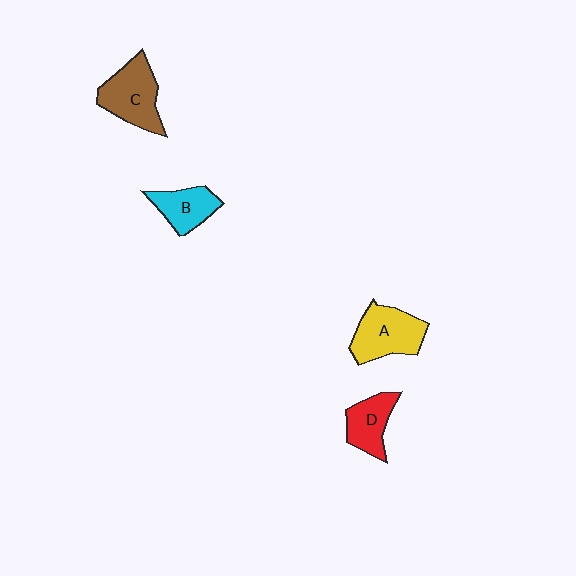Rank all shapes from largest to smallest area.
From largest to smallest: C (brown), A (yellow), D (red), B (cyan).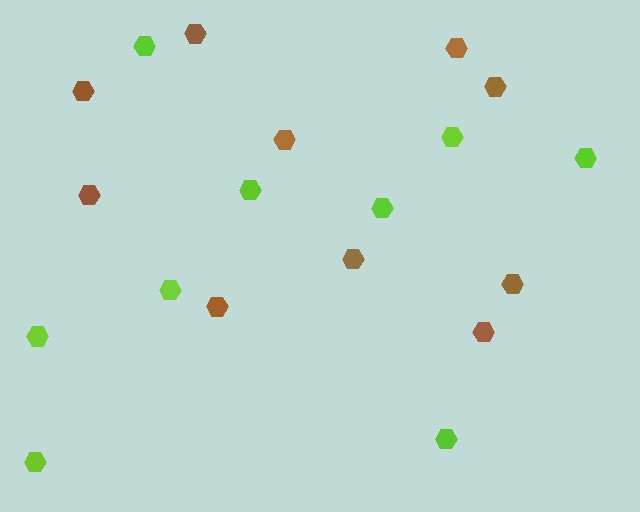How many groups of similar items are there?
There are 2 groups: one group of lime hexagons (9) and one group of brown hexagons (10).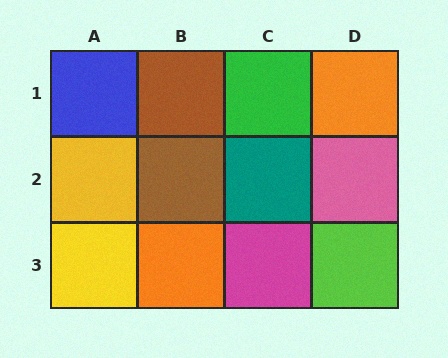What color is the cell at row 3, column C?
Magenta.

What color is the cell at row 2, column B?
Brown.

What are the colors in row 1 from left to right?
Blue, brown, green, orange.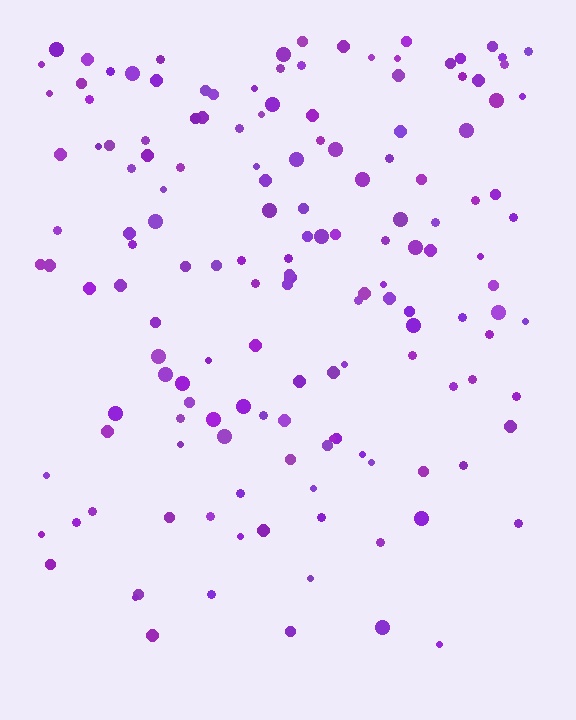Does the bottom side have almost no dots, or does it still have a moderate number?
Still a moderate number, just noticeably fewer than the top.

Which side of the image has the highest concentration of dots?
The top.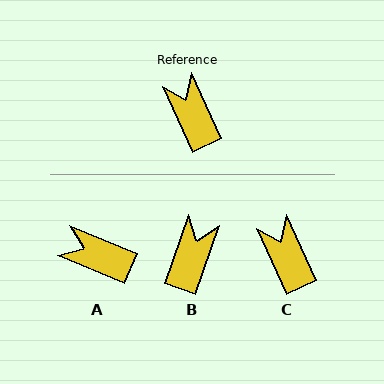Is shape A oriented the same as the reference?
No, it is off by about 43 degrees.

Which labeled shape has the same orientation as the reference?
C.